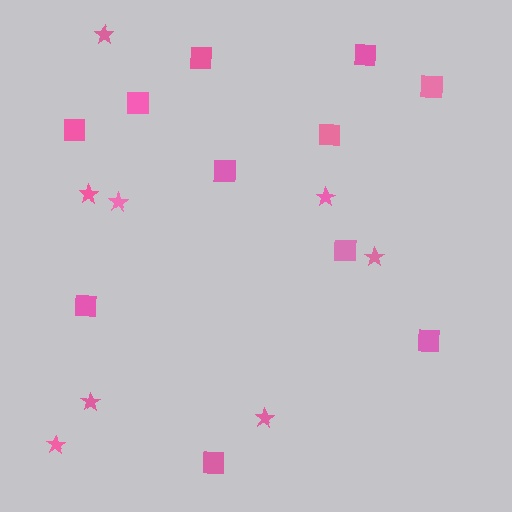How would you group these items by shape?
There are 2 groups: one group of squares (11) and one group of stars (8).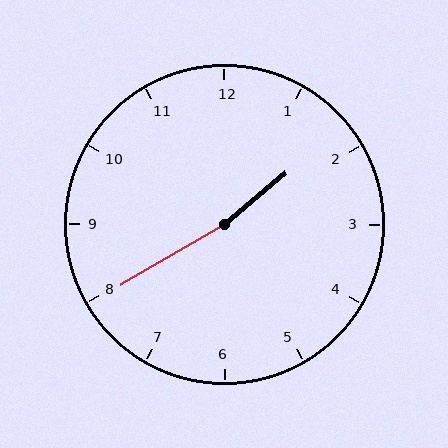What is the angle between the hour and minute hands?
Approximately 170 degrees.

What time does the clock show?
1:40.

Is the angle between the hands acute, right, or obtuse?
It is obtuse.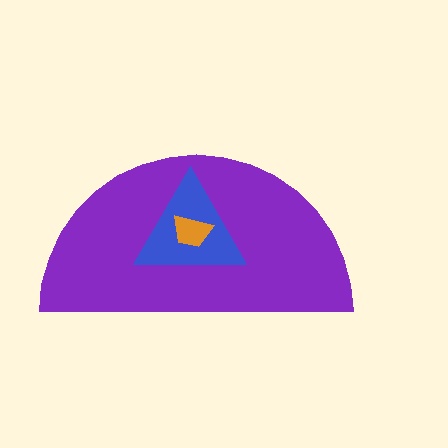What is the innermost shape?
The orange trapezoid.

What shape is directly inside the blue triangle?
The orange trapezoid.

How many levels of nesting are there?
3.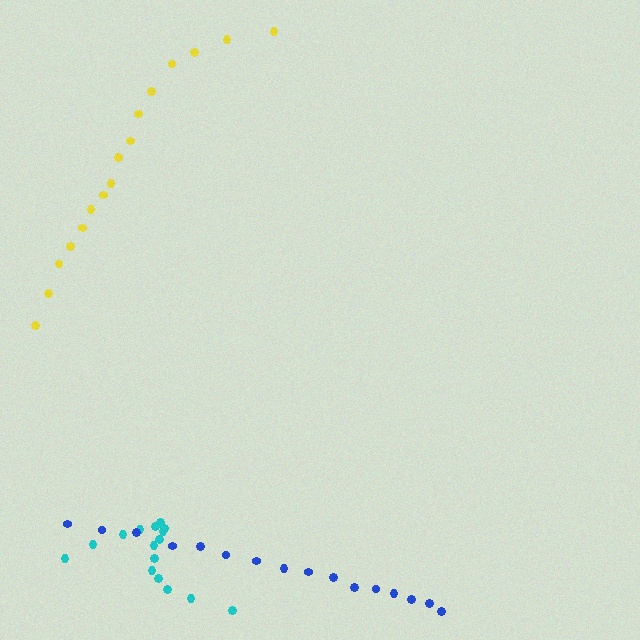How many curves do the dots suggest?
There are 3 distinct paths.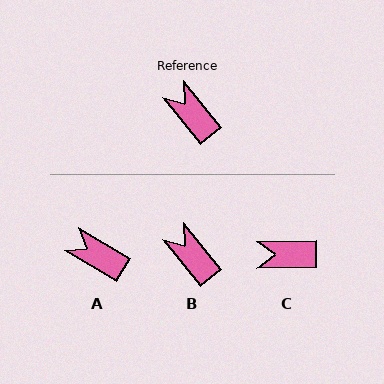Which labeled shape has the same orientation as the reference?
B.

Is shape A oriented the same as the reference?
No, it is off by about 20 degrees.